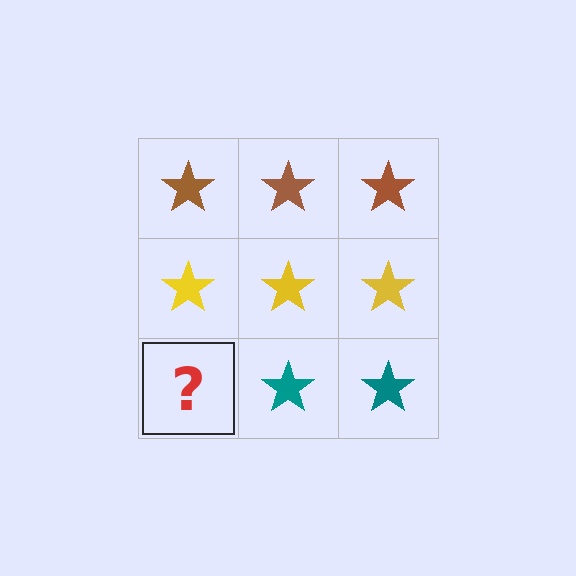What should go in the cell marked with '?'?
The missing cell should contain a teal star.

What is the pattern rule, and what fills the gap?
The rule is that each row has a consistent color. The gap should be filled with a teal star.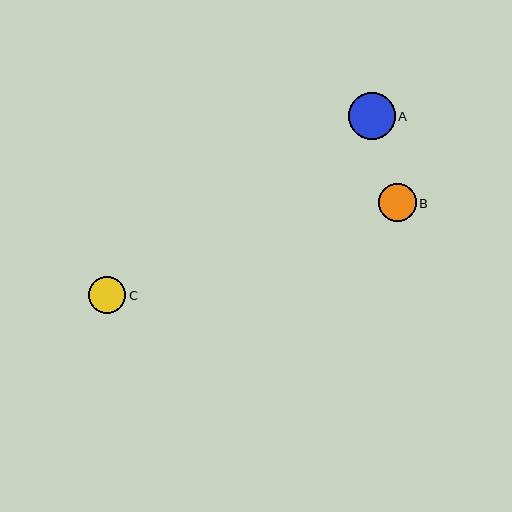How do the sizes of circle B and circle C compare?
Circle B and circle C are approximately the same size.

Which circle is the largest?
Circle A is the largest with a size of approximately 47 pixels.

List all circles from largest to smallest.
From largest to smallest: A, B, C.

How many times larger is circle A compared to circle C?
Circle A is approximately 1.3 times the size of circle C.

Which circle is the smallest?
Circle C is the smallest with a size of approximately 37 pixels.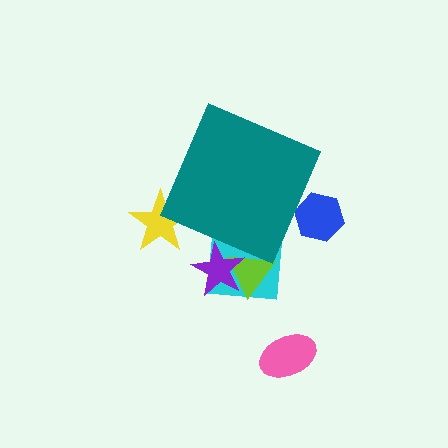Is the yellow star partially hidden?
Yes, the yellow star is partially hidden behind the teal diamond.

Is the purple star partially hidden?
Yes, the purple star is partially hidden behind the teal diamond.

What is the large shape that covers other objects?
A teal diamond.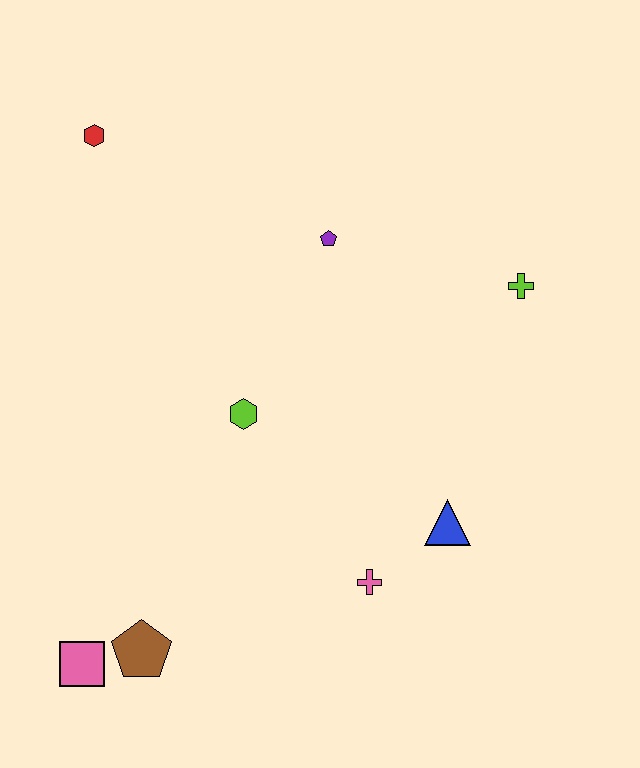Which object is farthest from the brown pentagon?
The lime cross is farthest from the brown pentagon.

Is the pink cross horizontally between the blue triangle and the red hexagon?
Yes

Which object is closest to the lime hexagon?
The purple pentagon is closest to the lime hexagon.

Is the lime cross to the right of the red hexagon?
Yes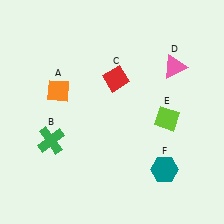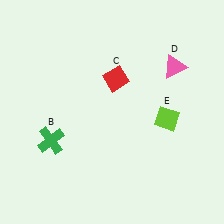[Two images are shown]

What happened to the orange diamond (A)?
The orange diamond (A) was removed in Image 2. It was in the top-left area of Image 1.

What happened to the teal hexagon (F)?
The teal hexagon (F) was removed in Image 2. It was in the bottom-right area of Image 1.